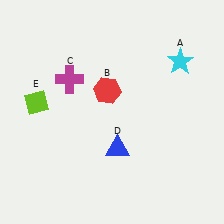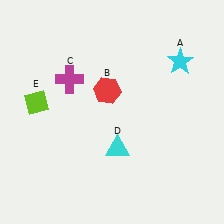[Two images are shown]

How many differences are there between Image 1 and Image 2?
There is 1 difference between the two images.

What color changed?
The triangle (D) changed from blue in Image 1 to cyan in Image 2.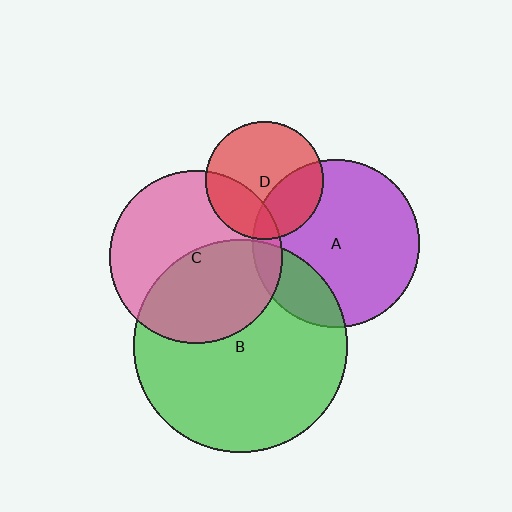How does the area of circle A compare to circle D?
Approximately 2.0 times.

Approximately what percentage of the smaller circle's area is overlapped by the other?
Approximately 30%.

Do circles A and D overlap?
Yes.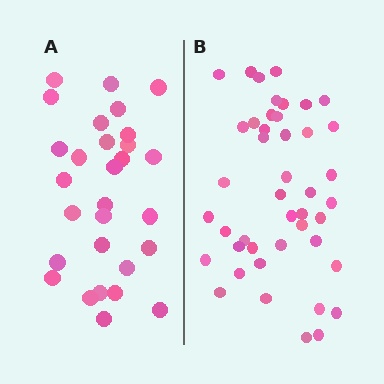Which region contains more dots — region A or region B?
Region B (the right region) has more dots.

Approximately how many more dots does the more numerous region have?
Region B has approximately 15 more dots than region A.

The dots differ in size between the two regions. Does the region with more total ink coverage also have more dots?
No. Region A has more total ink coverage because its dots are larger, but region B actually contains more individual dots. Total area can be misleading — the number of items is what matters here.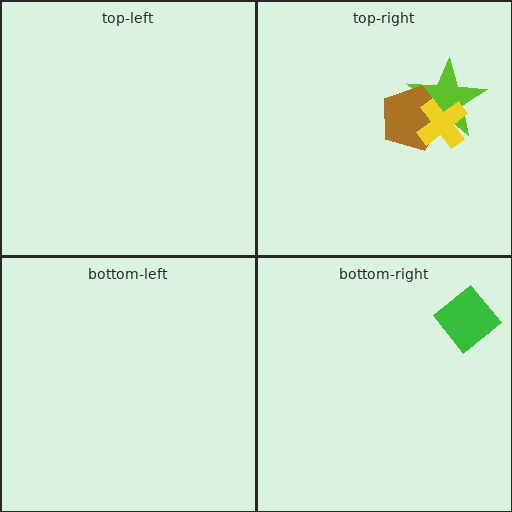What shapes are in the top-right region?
The lime star, the brown pentagon, the yellow cross.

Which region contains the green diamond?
The bottom-right region.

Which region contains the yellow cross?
The top-right region.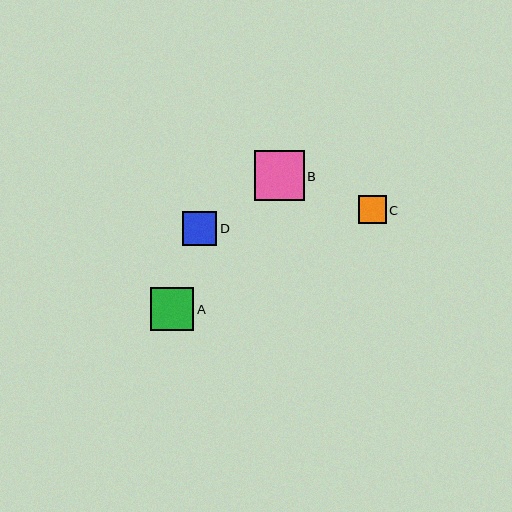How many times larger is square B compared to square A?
Square B is approximately 1.2 times the size of square A.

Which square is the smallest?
Square C is the smallest with a size of approximately 28 pixels.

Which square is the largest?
Square B is the largest with a size of approximately 50 pixels.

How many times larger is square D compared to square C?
Square D is approximately 1.2 times the size of square C.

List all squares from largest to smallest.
From largest to smallest: B, A, D, C.